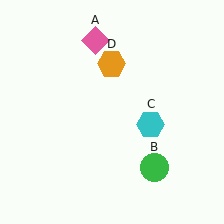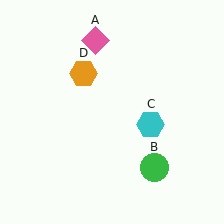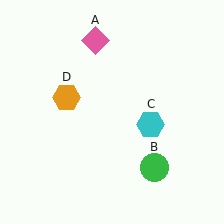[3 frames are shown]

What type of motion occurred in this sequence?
The orange hexagon (object D) rotated counterclockwise around the center of the scene.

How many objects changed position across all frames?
1 object changed position: orange hexagon (object D).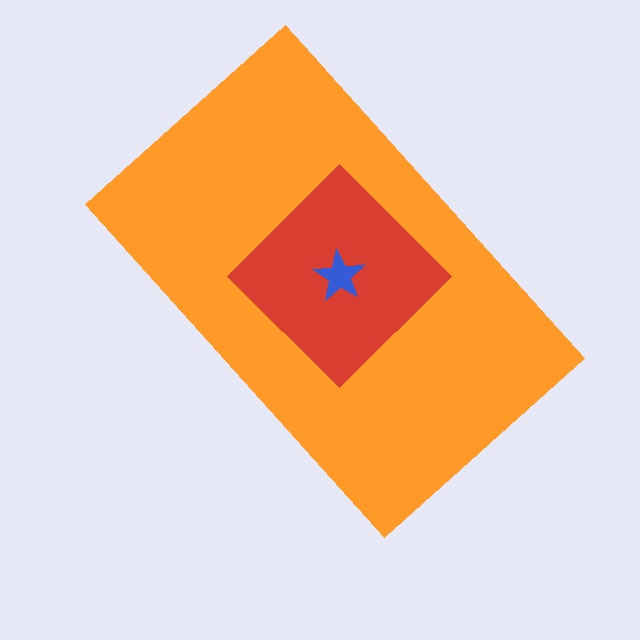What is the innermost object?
The blue star.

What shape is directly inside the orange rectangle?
The red diamond.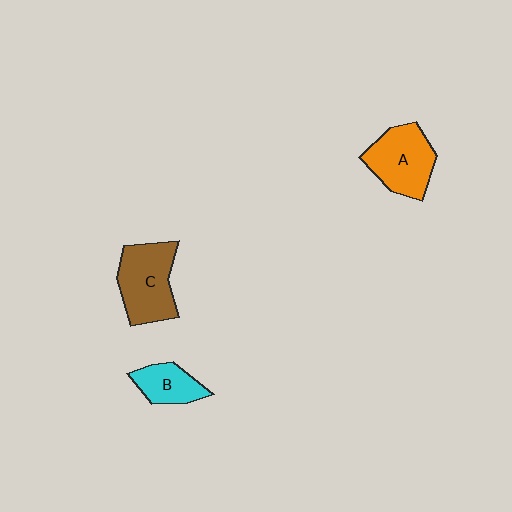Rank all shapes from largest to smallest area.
From largest to smallest: C (brown), A (orange), B (cyan).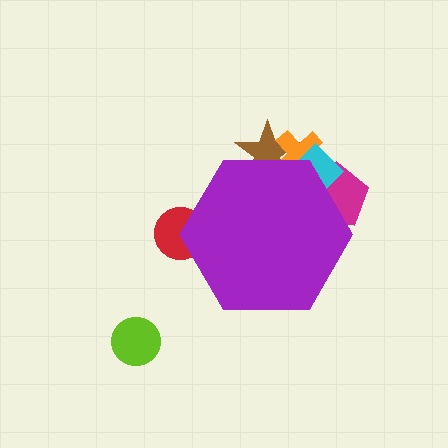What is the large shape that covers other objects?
A purple hexagon.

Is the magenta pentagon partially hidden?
Yes, the magenta pentagon is partially hidden behind the purple hexagon.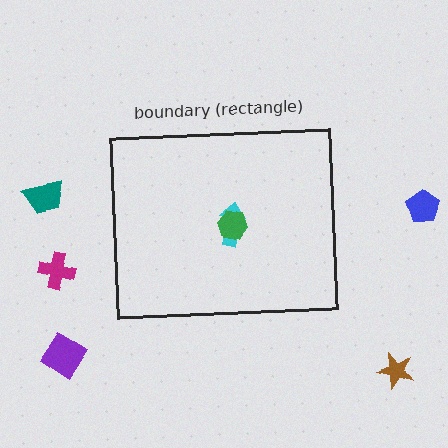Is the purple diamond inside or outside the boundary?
Outside.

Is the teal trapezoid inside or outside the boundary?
Outside.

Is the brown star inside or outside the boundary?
Outside.